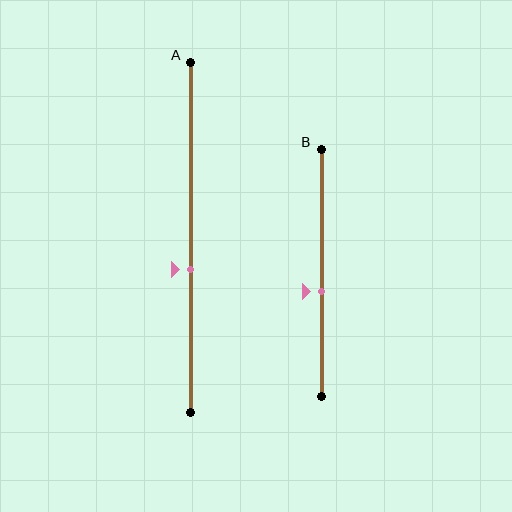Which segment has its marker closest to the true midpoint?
Segment B has its marker closest to the true midpoint.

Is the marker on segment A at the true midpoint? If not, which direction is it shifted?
No, the marker on segment A is shifted downward by about 9% of the segment length.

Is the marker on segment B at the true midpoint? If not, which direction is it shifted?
No, the marker on segment B is shifted downward by about 7% of the segment length.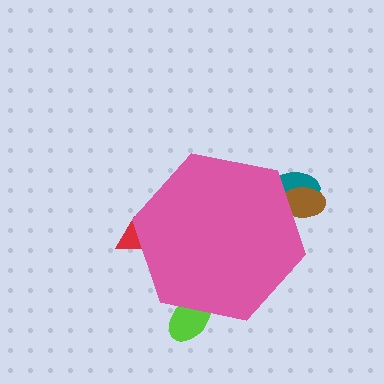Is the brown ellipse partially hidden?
Yes, the brown ellipse is partially hidden behind the pink hexagon.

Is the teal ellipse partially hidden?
Yes, the teal ellipse is partially hidden behind the pink hexagon.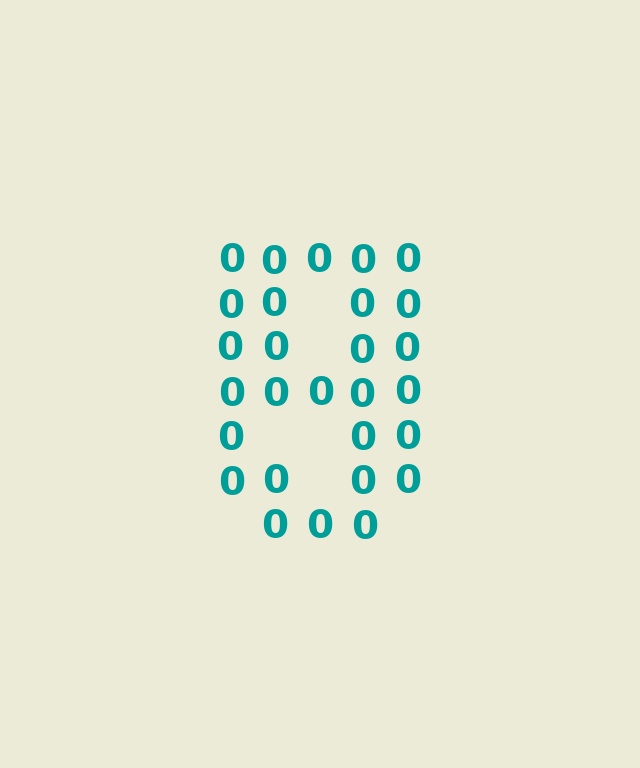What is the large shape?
The large shape is the digit 8.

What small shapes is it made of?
It is made of small digit 0's.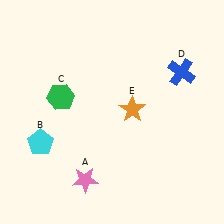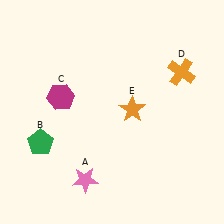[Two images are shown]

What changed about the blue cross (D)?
In Image 1, D is blue. In Image 2, it changed to orange.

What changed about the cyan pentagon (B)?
In Image 1, B is cyan. In Image 2, it changed to green.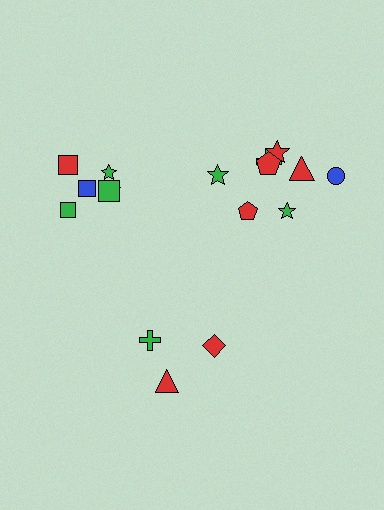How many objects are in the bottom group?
There are 3 objects.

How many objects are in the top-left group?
There are 6 objects.